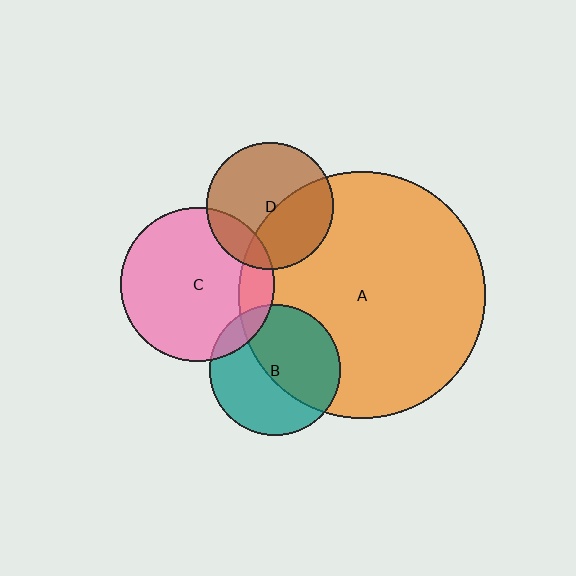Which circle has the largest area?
Circle A (orange).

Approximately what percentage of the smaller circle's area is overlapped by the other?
Approximately 10%.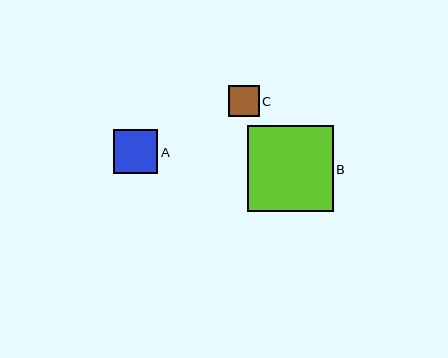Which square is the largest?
Square B is the largest with a size of approximately 86 pixels.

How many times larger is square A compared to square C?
Square A is approximately 1.4 times the size of square C.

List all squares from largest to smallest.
From largest to smallest: B, A, C.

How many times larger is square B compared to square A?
Square B is approximately 2.0 times the size of square A.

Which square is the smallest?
Square C is the smallest with a size of approximately 31 pixels.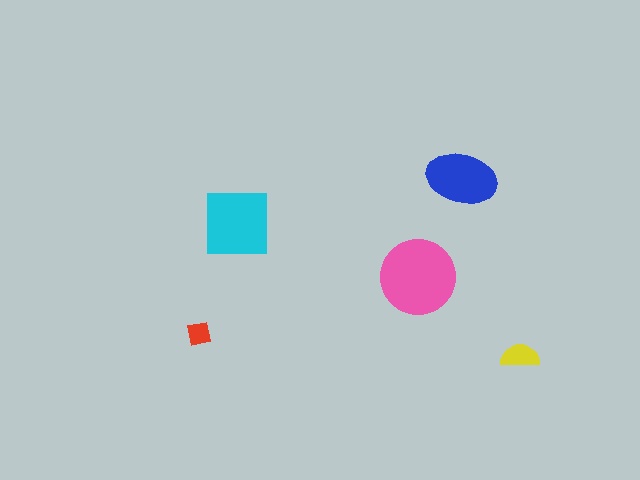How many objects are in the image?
There are 5 objects in the image.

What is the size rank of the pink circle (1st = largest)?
1st.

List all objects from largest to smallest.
The pink circle, the cyan square, the blue ellipse, the yellow semicircle, the red square.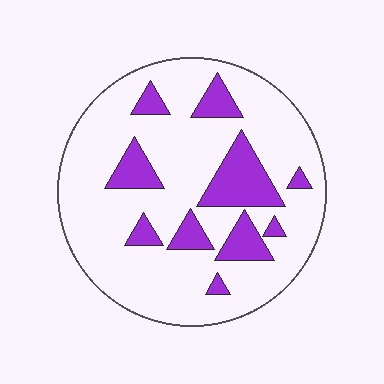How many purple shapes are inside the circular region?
10.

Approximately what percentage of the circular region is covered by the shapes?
Approximately 20%.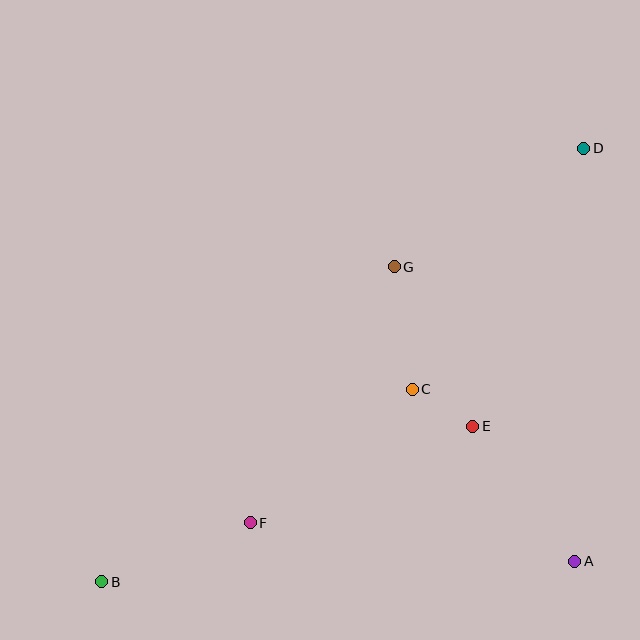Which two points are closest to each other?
Points C and E are closest to each other.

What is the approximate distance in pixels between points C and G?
The distance between C and G is approximately 124 pixels.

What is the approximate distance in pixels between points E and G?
The distance between E and G is approximately 178 pixels.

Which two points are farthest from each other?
Points B and D are farthest from each other.